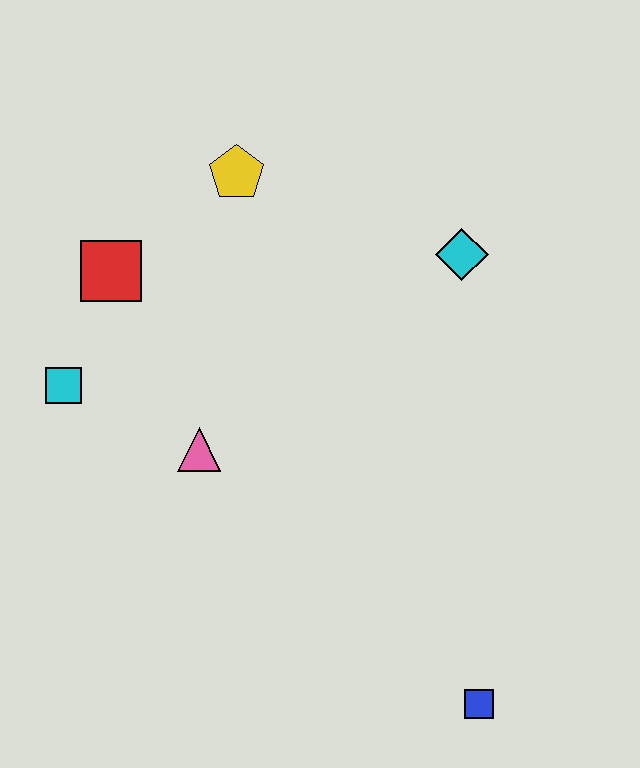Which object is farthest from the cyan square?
The blue square is farthest from the cyan square.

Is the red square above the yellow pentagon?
No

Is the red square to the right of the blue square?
No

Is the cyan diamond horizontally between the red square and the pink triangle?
No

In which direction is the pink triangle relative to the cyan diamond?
The pink triangle is to the left of the cyan diamond.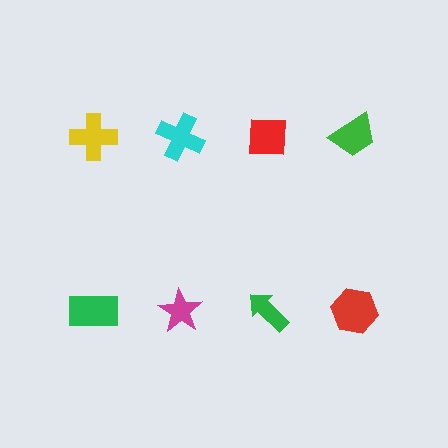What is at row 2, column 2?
A magenta star.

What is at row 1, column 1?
A yellow cross.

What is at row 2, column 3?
A green arrow.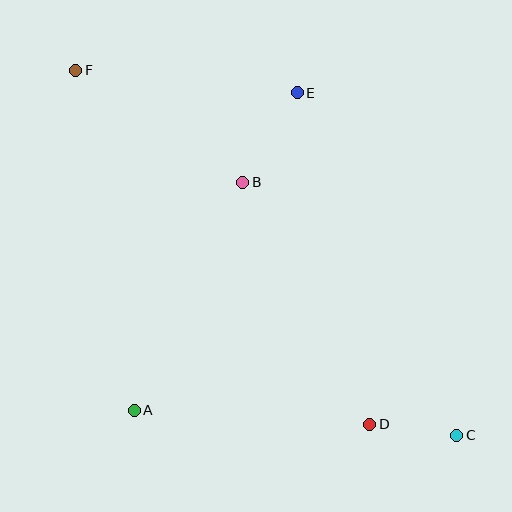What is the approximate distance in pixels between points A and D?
The distance between A and D is approximately 236 pixels.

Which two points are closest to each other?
Points C and D are closest to each other.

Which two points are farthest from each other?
Points C and F are farthest from each other.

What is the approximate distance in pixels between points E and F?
The distance between E and F is approximately 223 pixels.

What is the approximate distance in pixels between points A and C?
The distance between A and C is approximately 323 pixels.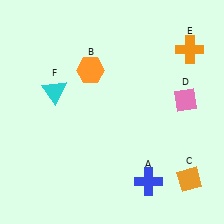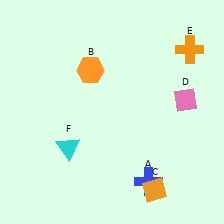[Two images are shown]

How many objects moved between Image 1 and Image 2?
2 objects moved between the two images.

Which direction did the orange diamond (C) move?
The orange diamond (C) moved left.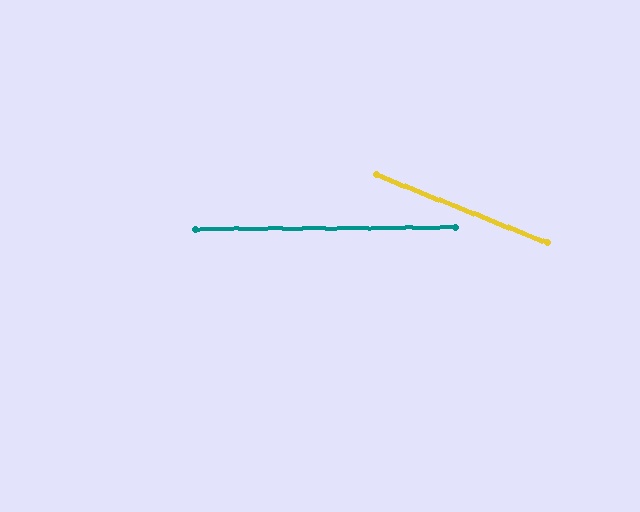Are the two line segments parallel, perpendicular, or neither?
Neither parallel nor perpendicular — they differ by about 22°.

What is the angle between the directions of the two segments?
Approximately 22 degrees.